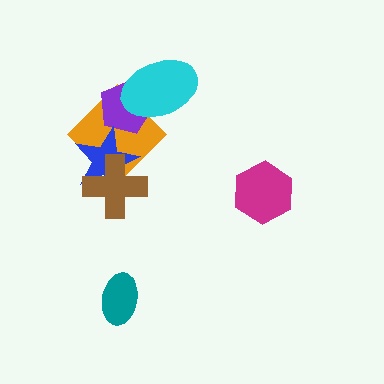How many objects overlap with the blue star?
3 objects overlap with the blue star.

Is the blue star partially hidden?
Yes, it is partially covered by another shape.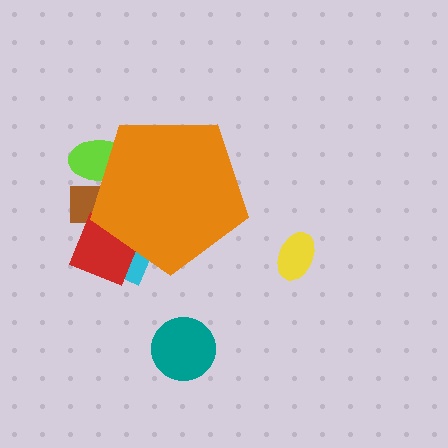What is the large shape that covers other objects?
An orange pentagon.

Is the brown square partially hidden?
Yes, the brown square is partially hidden behind the orange pentagon.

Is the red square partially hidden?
Yes, the red square is partially hidden behind the orange pentagon.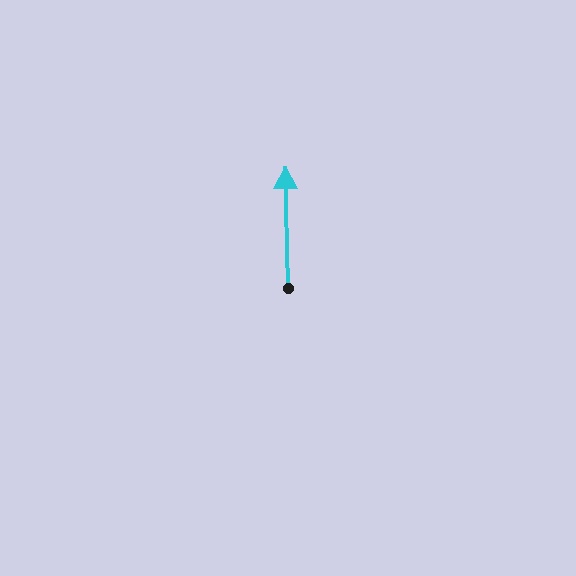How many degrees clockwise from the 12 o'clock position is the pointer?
Approximately 359 degrees.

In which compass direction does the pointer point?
North.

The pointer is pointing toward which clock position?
Roughly 12 o'clock.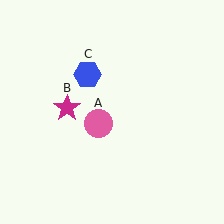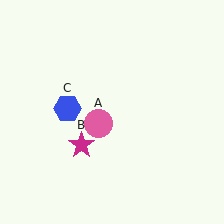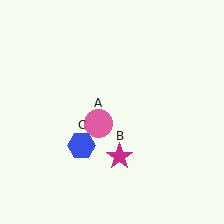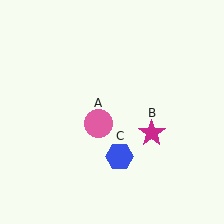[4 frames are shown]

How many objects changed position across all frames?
2 objects changed position: magenta star (object B), blue hexagon (object C).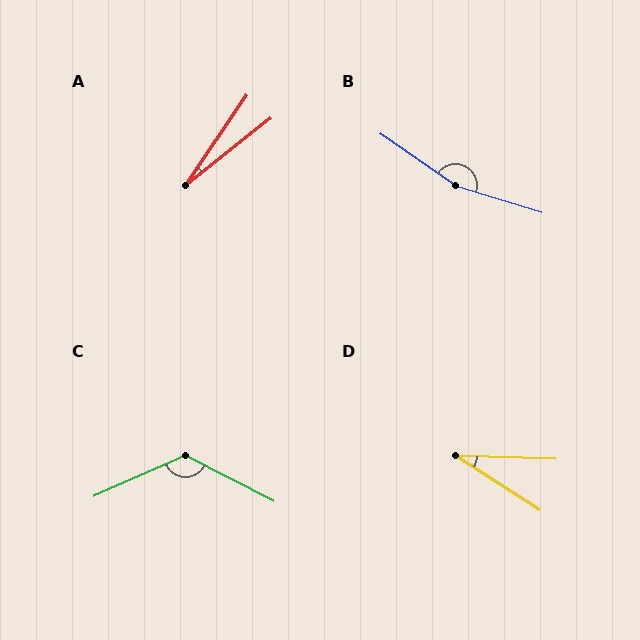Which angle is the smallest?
A, at approximately 17 degrees.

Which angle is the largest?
B, at approximately 162 degrees.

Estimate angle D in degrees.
Approximately 31 degrees.